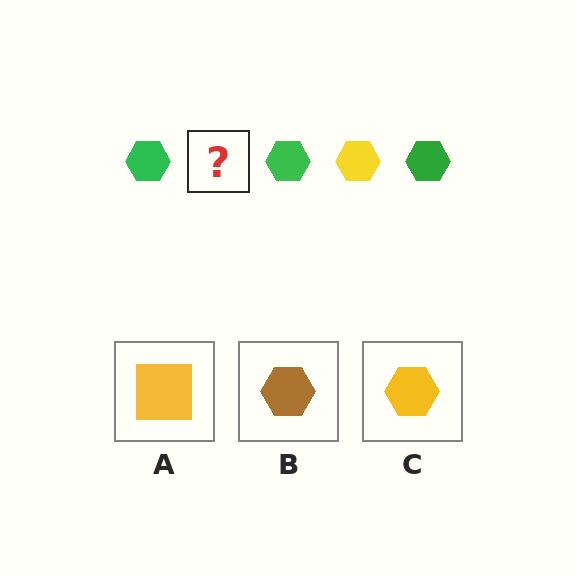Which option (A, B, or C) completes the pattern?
C.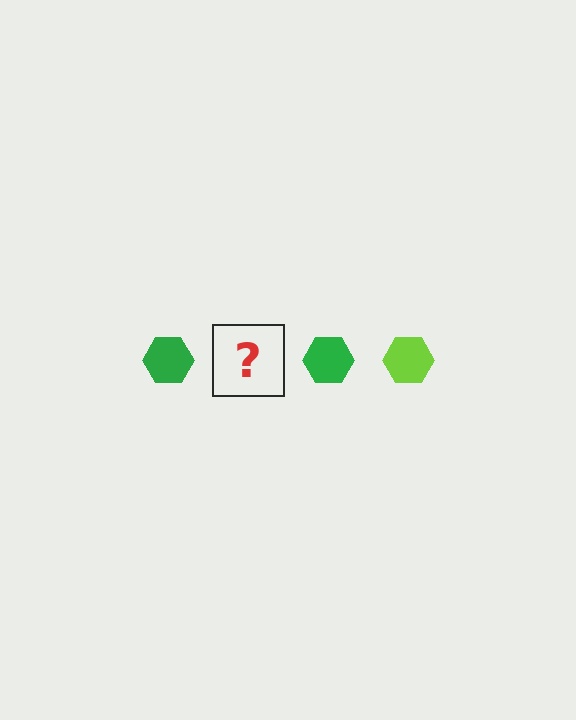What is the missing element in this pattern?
The missing element is a lime hexagon.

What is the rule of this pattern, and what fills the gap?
The rule is that the pattern cycles through green, lime hexagons. The gap should be filled with a lime hexagon.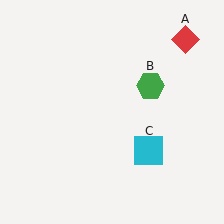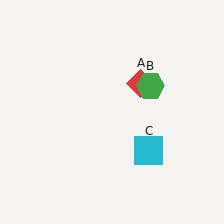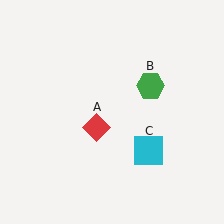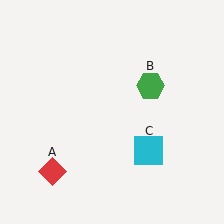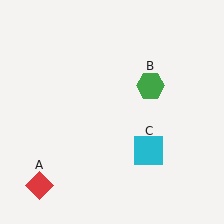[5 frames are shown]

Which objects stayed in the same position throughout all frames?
Green hexagon (object B) and cyan square (object C) remained stationary.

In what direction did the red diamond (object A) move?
The red diamond (object A) moved down and to the left.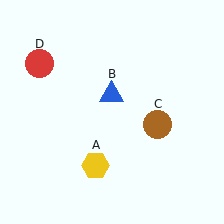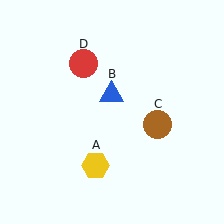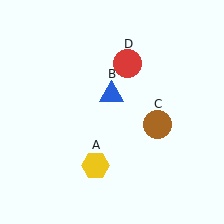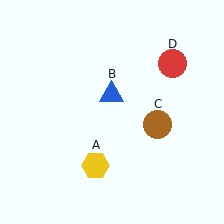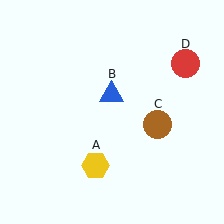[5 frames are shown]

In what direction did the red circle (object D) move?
The red circle (object D) moved right.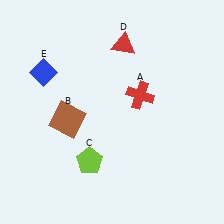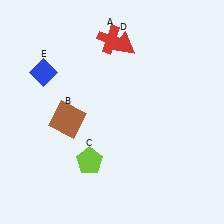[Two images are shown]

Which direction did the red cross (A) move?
The red cross (A) moved up.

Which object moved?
The red cross (A) moved up.